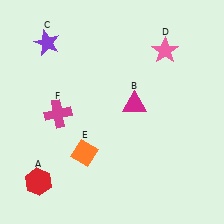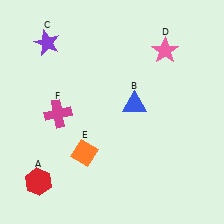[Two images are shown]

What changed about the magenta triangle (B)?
In Image 1, B is magenta. In Image 2, it changed to blue.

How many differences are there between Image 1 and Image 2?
There is 1 difference between the two images.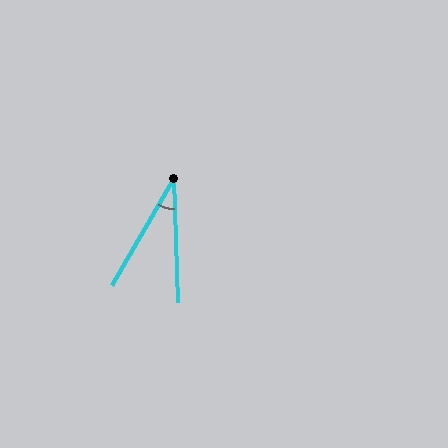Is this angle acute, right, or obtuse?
It is acute.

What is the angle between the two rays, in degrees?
Approximately 32 degrees.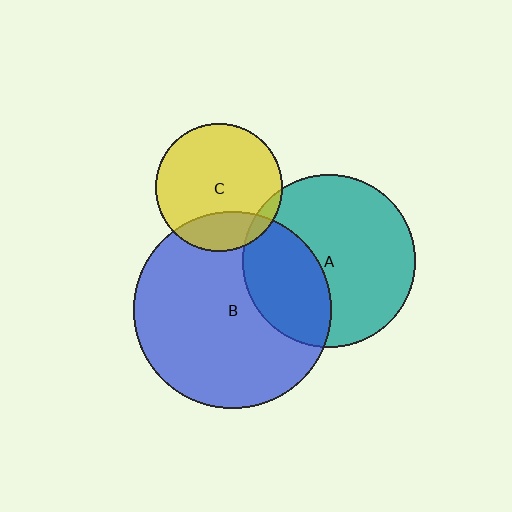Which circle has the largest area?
Circle B (blue).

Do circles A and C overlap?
Yes.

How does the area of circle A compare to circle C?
Approximately 1.8 times.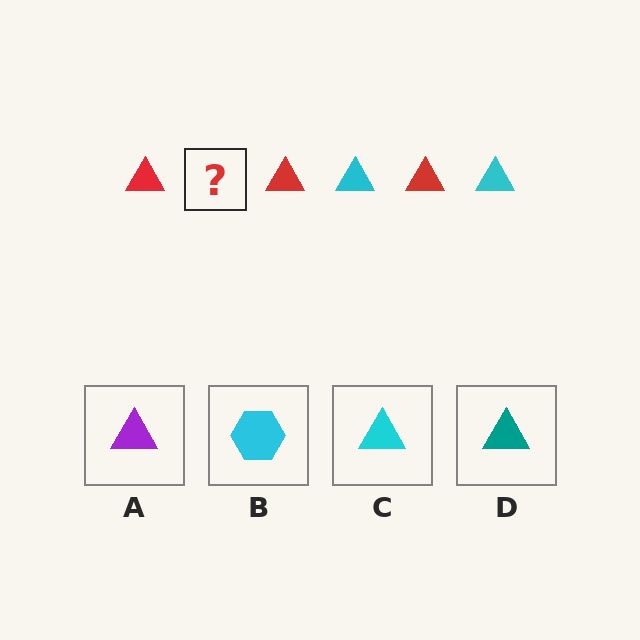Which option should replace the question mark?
Option C.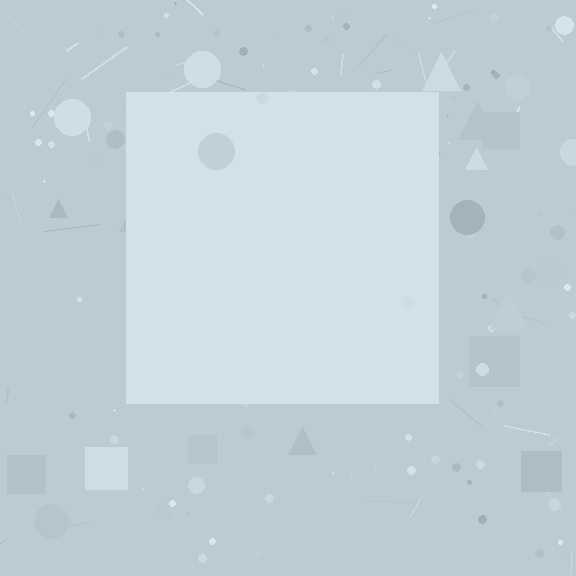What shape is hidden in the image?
A square is hidden in the image.